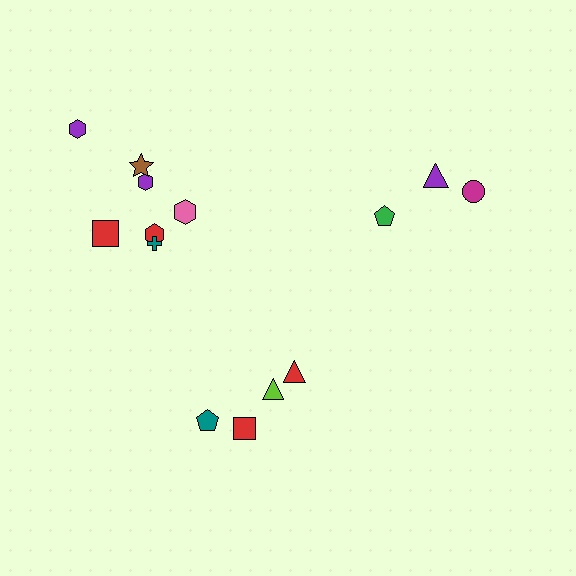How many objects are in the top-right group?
There are 3 objects.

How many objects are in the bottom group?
There are 4 objects.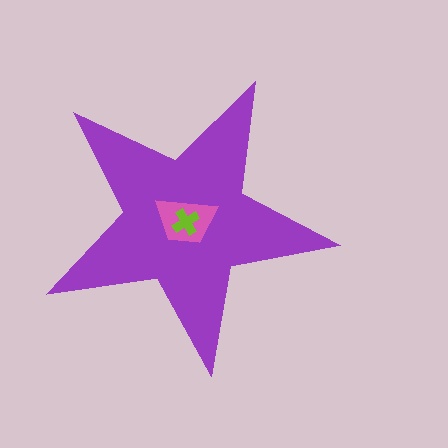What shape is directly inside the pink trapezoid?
The lime cross.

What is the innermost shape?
The lime cross.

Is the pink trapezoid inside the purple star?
Yes.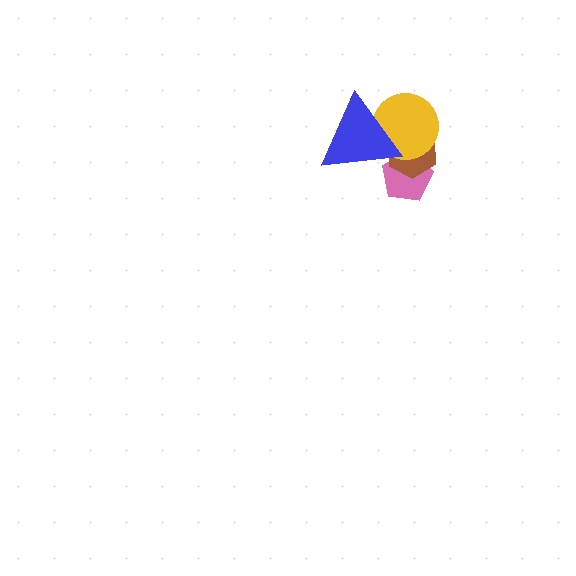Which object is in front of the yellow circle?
The blue triangle is in front of the yellow circle.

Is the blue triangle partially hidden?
No, no other shape covers it.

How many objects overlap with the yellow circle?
3 objects overlap with the yellow circle.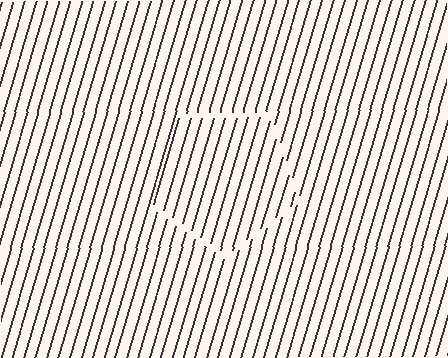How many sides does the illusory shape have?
5 sides — the line-ends trace a pentagon.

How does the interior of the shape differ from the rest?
The interior of the shape contains the same grating, shifted by half a period — the contour is defined by the phase discontinuity where line-ends from the inner and outer gratings abut.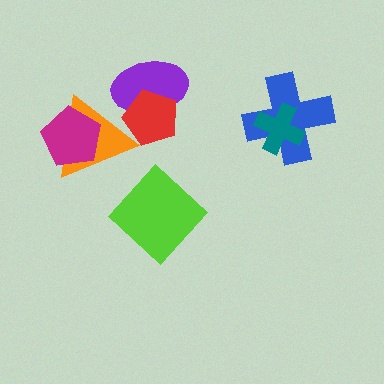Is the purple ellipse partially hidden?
Yes, it is partially covered by another shape.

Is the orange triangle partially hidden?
Yes, it is partially covered by another shape.